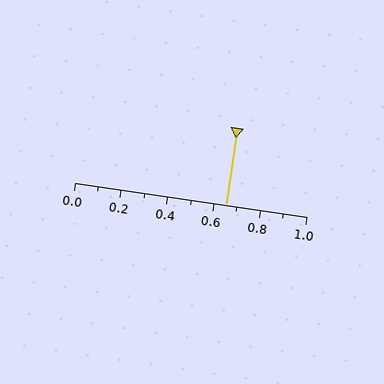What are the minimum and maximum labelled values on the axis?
The axis runs from 0.0 to 1.0.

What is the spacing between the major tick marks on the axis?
The major ticks are spaced 0.2 apart.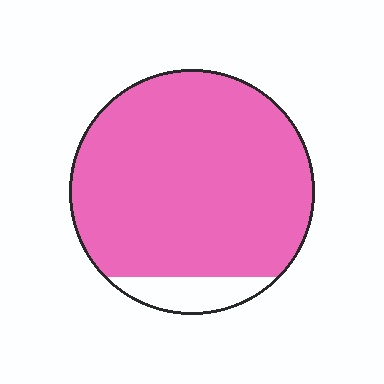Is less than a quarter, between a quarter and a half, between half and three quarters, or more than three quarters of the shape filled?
More than three quarters.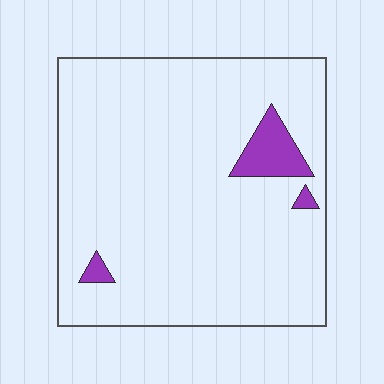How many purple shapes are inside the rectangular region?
3.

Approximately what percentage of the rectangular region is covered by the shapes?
Approximately 5%.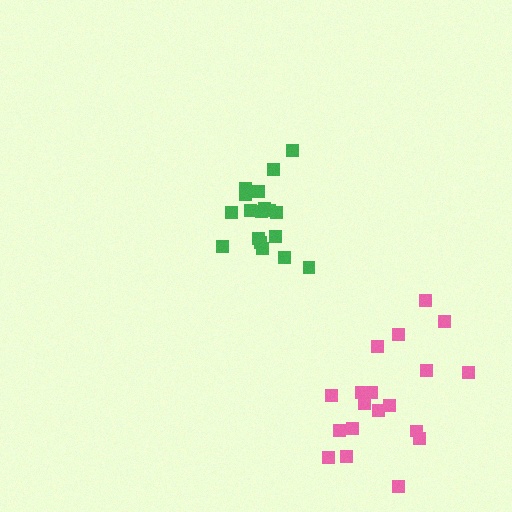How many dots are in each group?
Group 1: 19 dots, Group 2: 18 dots (37 total).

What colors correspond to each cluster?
The clusters are colored: pink, green.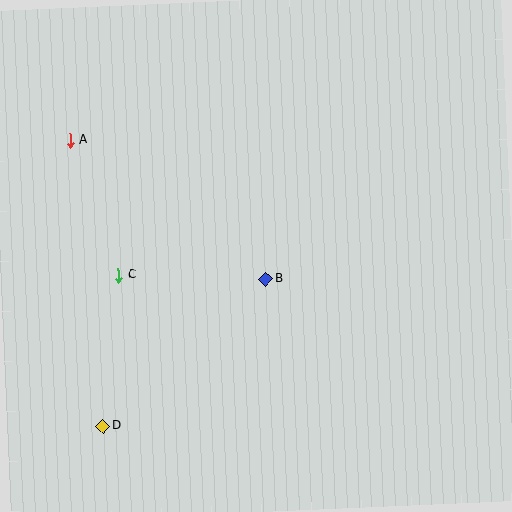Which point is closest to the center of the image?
Point B at (266, 279) is closest to the center.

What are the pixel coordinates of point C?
Point C is at (119, 275).